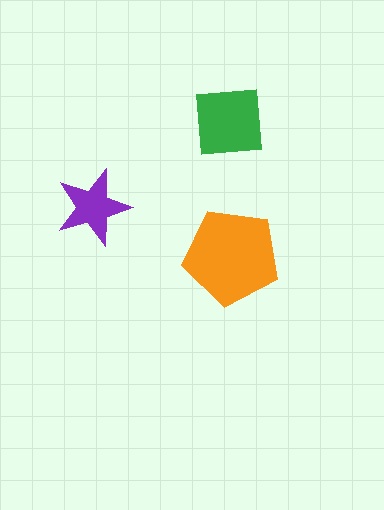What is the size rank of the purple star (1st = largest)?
3rd.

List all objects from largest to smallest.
The orange pentagon, the green square, the purple star.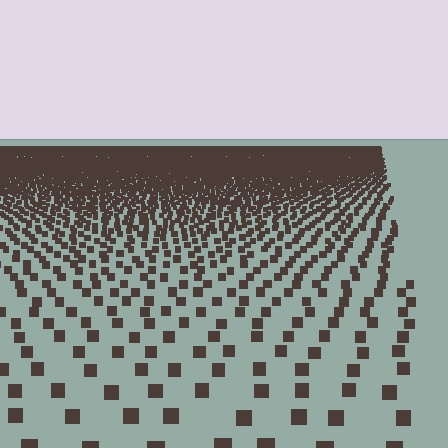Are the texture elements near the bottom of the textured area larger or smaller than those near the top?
Larger. Near the bottom, elements are closer to the viewer and appear at a bigger on-screen size.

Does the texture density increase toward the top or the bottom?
Density increases toward the top.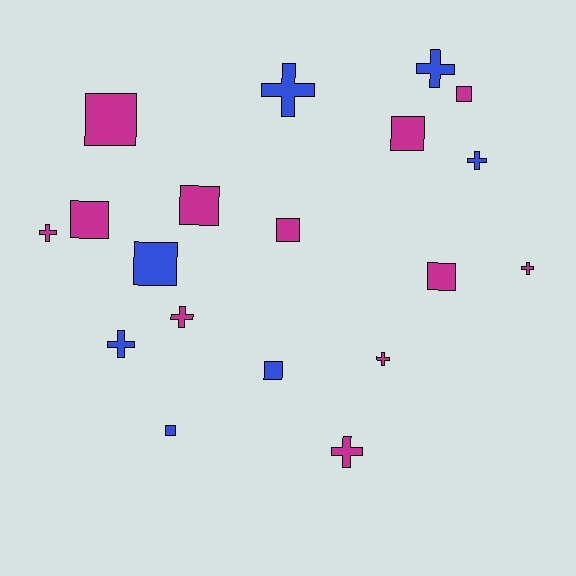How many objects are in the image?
There are 19 objects.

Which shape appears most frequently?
Square, with 10 objects.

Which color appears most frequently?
Magenta, with 12 objects.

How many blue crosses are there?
There are 4 blue crosses.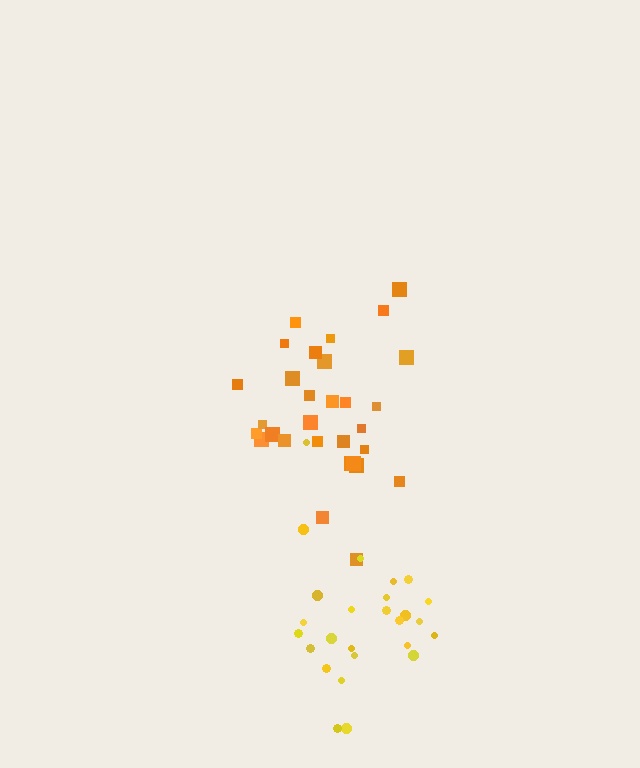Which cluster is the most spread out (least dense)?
Orange.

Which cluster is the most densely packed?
Yellow.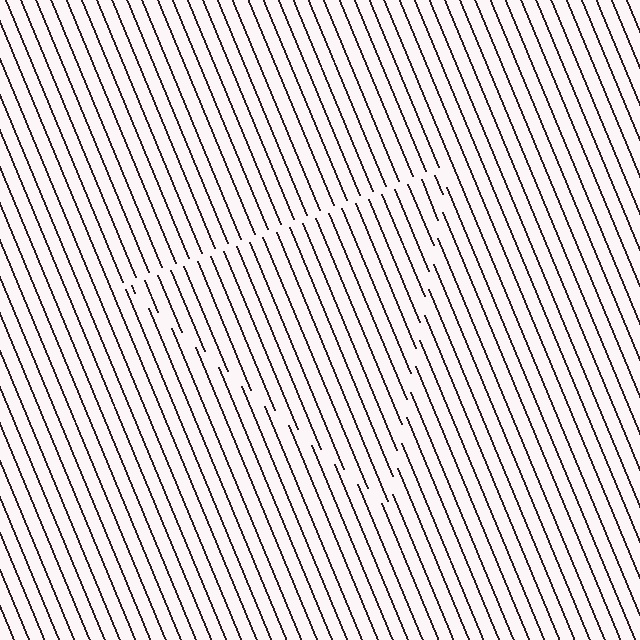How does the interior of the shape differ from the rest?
The interior of the shape contains the same grating, shifted by half a period — the contour is defined by the phase discontinuity where line-ends from the inner and outer gratings abut.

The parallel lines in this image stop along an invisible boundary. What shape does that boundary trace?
An illusory triangle. The interior of the shape contains the same grating, shifted by half a period — the contour is defined by the phase discontinuity where line-ends from the inner and outer gratings abut.